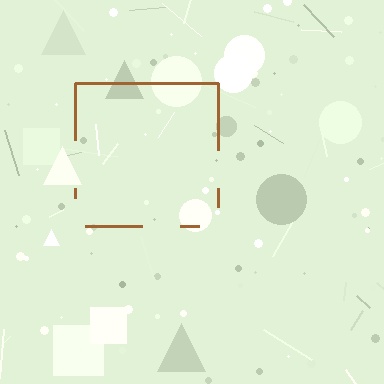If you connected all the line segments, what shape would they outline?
They would outline a square.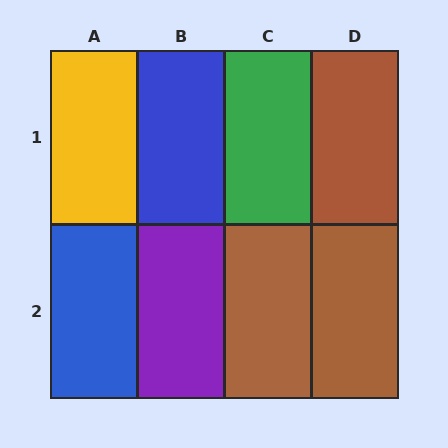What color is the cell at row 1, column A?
Yellow.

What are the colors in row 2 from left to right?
Blue, purple, brown, brown.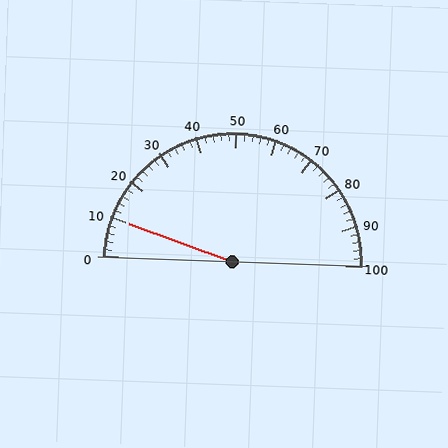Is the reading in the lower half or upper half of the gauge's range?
The reading is in the lower half of the range (0 to 100).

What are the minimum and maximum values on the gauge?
The gauge ranges from 0 to 100.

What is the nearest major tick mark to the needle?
The nearest major tick mark is 10.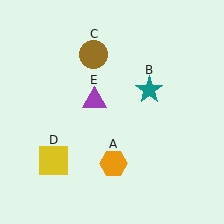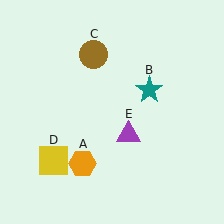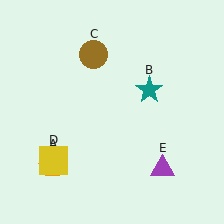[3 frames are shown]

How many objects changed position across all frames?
2 objects changed position: orange hexagon (object A), purple triangle (object E).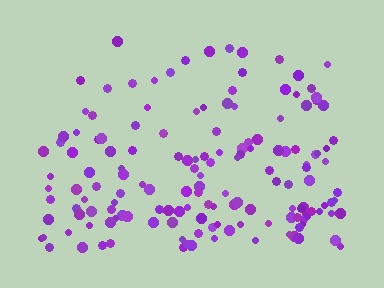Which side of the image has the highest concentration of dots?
The bottom.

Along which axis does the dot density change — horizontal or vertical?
Vertical.